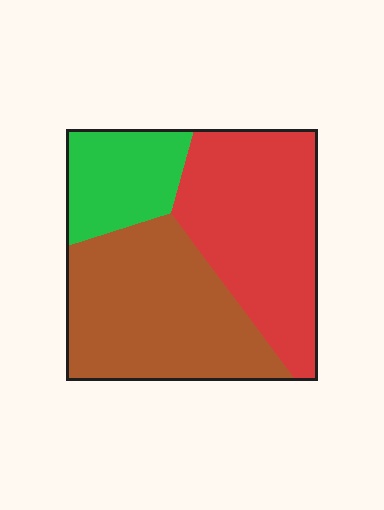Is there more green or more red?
Red.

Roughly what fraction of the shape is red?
Red takes up about two fifths (2/5) of the shape.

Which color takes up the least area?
Green, at roughly 20%.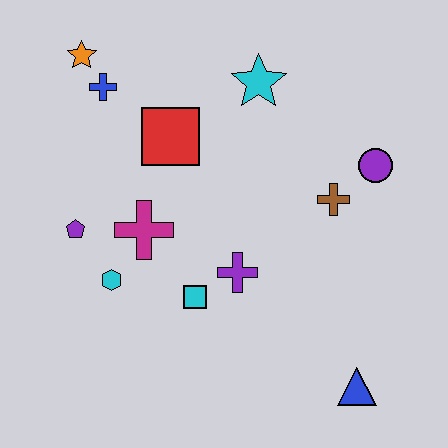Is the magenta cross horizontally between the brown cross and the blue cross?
Yes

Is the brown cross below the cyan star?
Yes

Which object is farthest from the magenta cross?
The blue triangle is farthest from the magenta cross.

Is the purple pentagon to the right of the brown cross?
No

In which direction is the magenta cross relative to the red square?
The magenta cross is below the red square.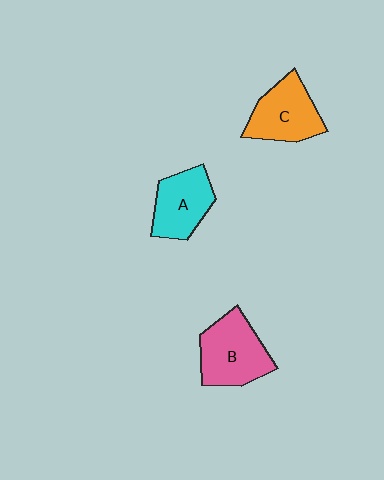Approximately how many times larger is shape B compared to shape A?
Approximately 1.2 times.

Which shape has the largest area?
Shape B (pink).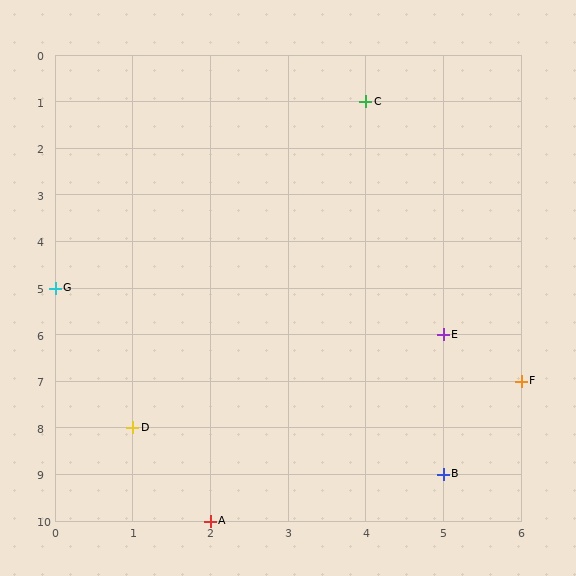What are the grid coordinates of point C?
Point C is at grid coordinates (4, 1).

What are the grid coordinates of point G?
Point G is at grid coordinates (0, 5).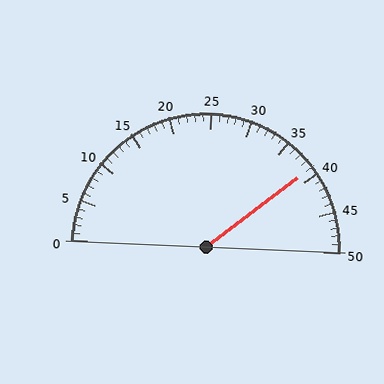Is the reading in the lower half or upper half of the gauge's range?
The reading is in the upper half of the range (0 to 50).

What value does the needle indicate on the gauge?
The needle indicates approximately 39.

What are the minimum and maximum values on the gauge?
The gauge ranges from 0 to 50.